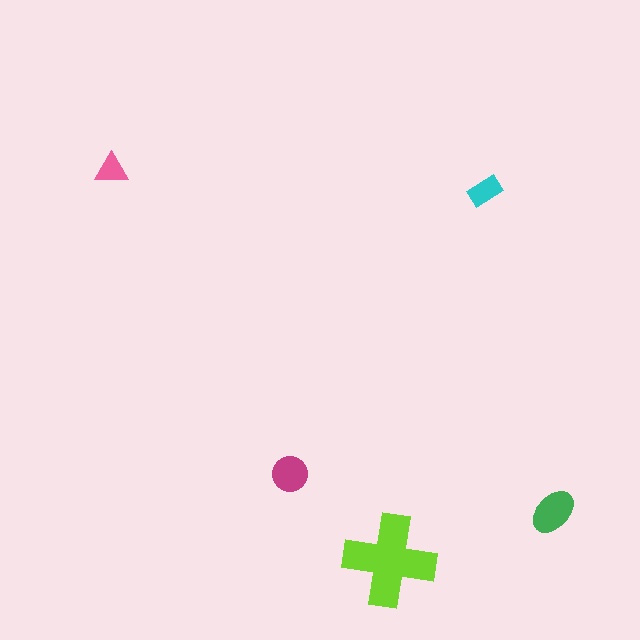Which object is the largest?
The lime cross.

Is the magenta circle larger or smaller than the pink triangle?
Larger.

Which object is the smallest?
The pink triangle.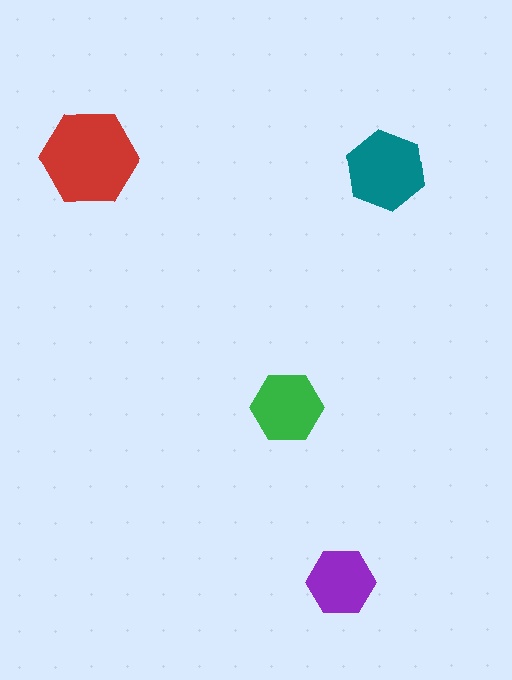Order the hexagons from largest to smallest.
the red one, the teal one, the green one, the purple one.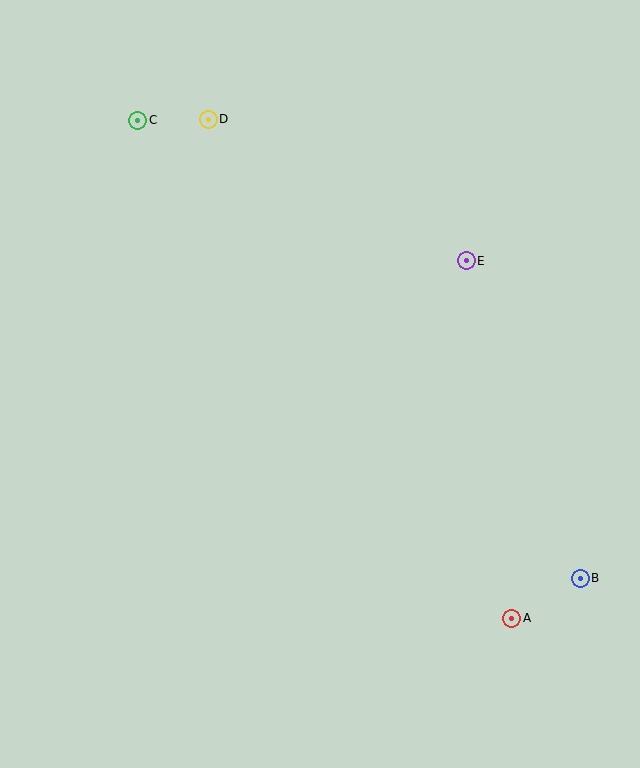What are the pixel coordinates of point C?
Point C is at (138, 120).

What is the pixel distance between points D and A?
The distance between D and A is 584 pixels.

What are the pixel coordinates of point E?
Point E is at (466, 261).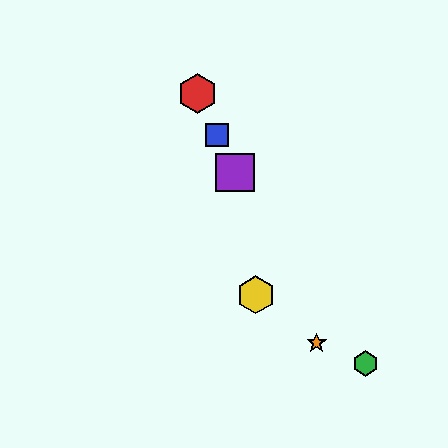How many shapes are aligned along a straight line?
4 shapes (the red hexagon, the blue square, the purple square, the orange star) are aligned along a straight line.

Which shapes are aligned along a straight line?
The red hexagon, the blue square, the purple square, the orange star are aligned along a straight line.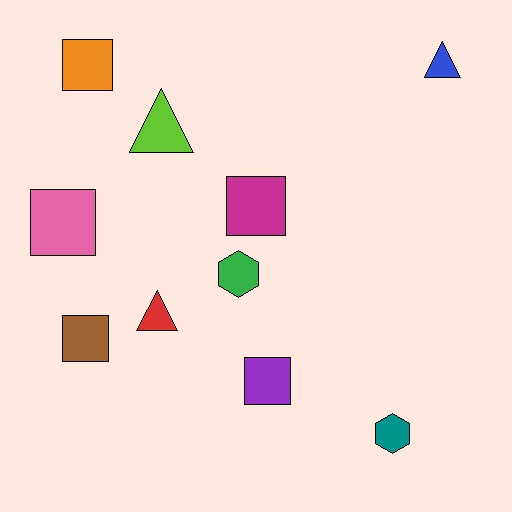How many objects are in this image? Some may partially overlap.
There are 10 objects.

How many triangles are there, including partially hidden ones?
There are 3 triangles.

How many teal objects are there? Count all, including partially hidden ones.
There is 1 teal object.